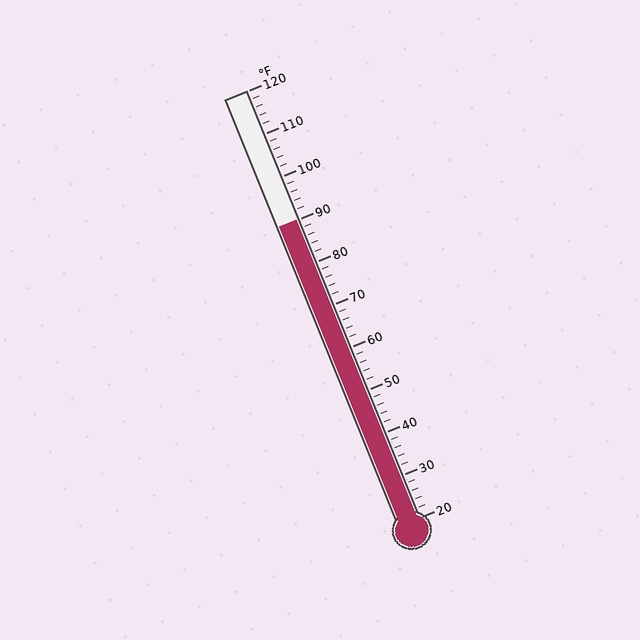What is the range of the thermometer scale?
The thermometer scale ranges from 20°F to 120°F.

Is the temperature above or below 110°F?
The temperature is below 110°F.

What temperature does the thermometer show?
The thermometer shows approximately 90°F.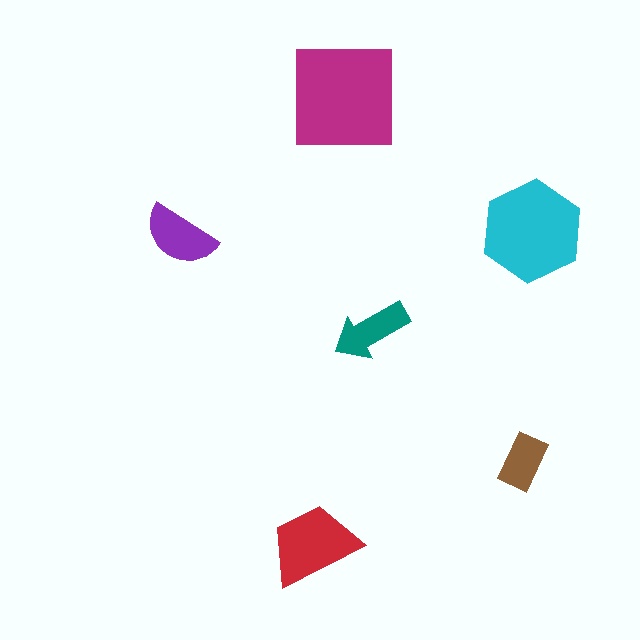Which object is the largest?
The magenta square.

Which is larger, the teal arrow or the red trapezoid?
The red trapezoid.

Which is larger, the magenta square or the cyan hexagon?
The magenta square.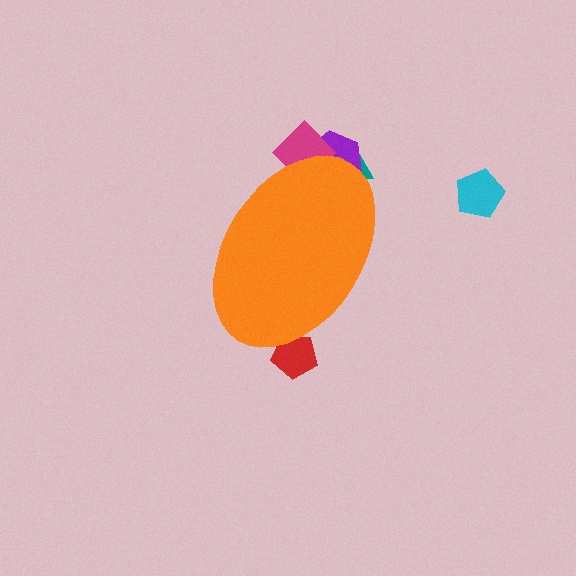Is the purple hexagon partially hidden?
Yes, the purple hexagon is partially hidden behind the orange ellipse.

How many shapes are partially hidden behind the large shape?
4 shapes are partially hidden.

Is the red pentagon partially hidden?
Yes, the red pentagon is partially hidden behind the orange ellipse.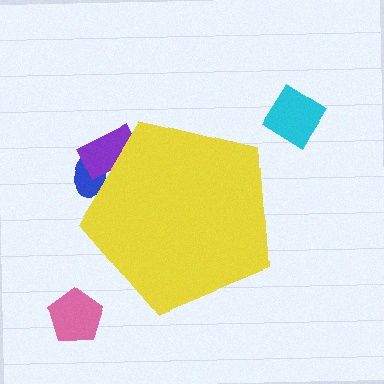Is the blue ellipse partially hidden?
Yes, the blue ellipse is partially hidden behind the yellow pentagon.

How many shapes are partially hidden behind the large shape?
2 shapes are partially hidden.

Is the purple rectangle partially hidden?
Yes, the purple rectangle is partially hidden behind the yellow pentagon.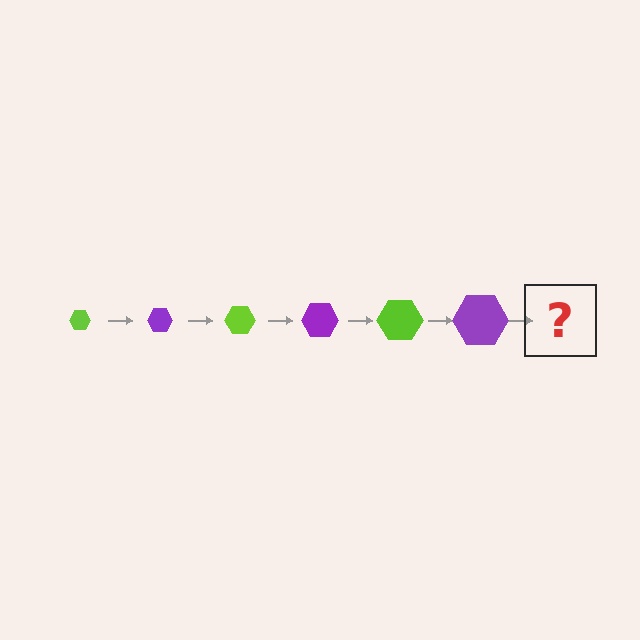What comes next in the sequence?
The next element should be a lime hexagon, larger than the previous one.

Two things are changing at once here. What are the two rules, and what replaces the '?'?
The two rules are that the hexagon grows larger each step and the color cycles through lime and purple. The '?' should be a lime hexagon, larger than the previous one.